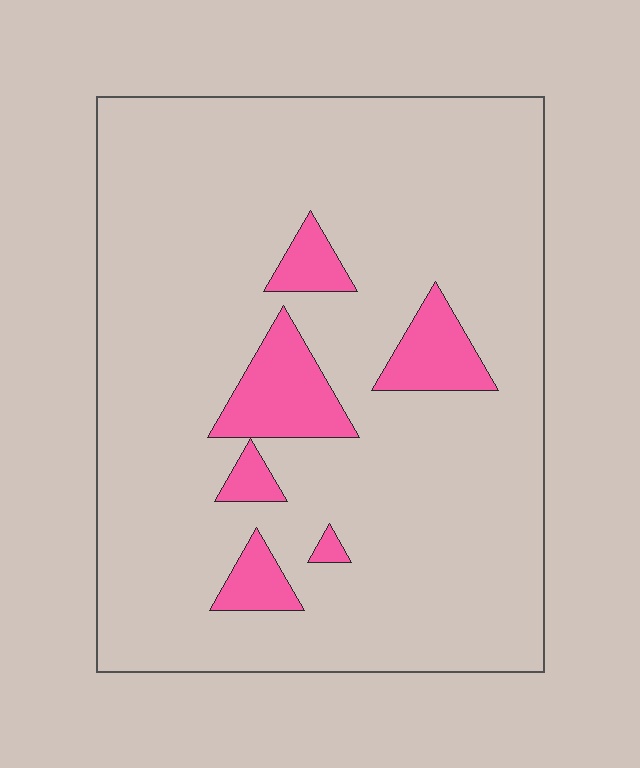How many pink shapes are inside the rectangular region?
6.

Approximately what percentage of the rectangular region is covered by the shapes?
Approximately 10%.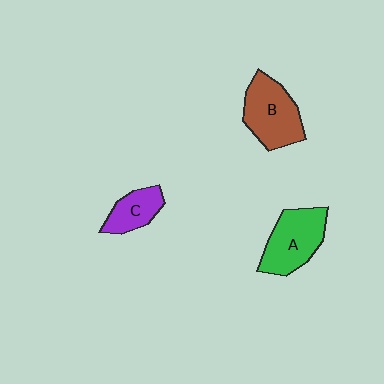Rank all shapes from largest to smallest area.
From largest to smallest: B (brown), A (green), C (purple).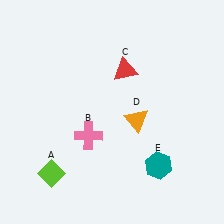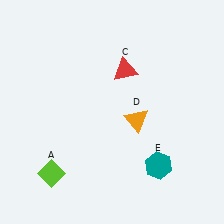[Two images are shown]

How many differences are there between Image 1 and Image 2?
There is 1 difference between the two images.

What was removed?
The pink cross (B) was removed in Image 2.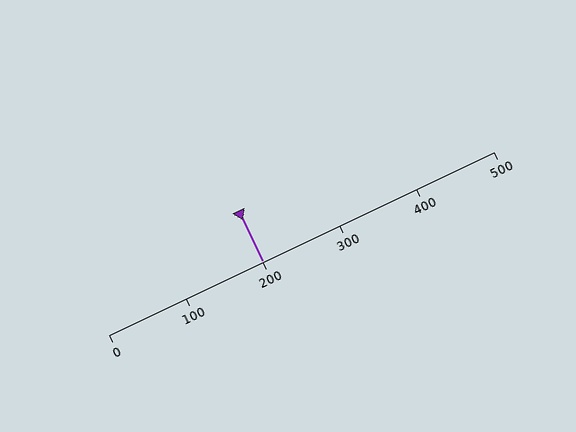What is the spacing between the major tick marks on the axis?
The major ticks are spaced 100 apart.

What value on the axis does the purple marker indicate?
The marker indicates approximately 200.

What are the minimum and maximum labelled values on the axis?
The axis runs from 0 to 500.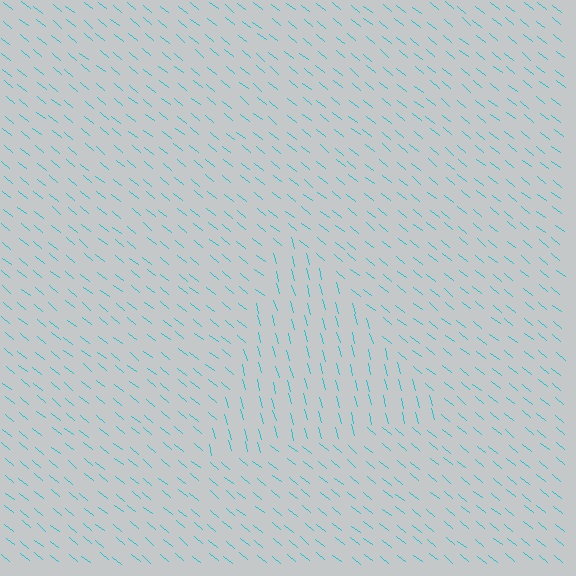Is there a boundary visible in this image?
Yes, there is a texture boundary formed by a change in line orientation.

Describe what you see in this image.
The image is filled with small cyan line segments. A triangle region in the image has lines oriented differently from the surrounding lines, creating a visible texture boundary.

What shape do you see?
I see a triangle.